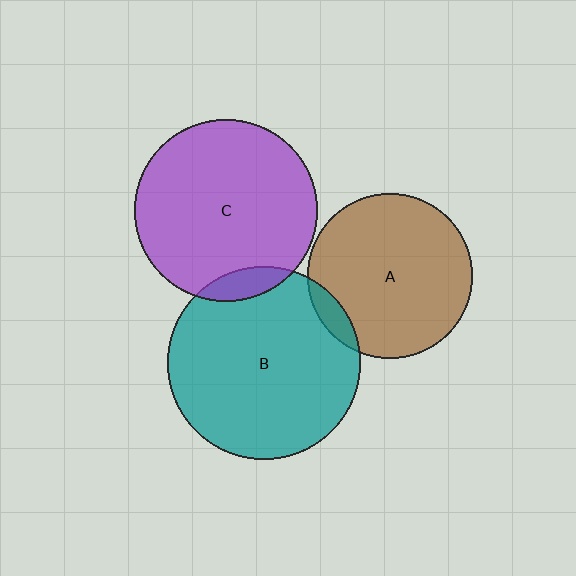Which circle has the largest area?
Circle B (teal).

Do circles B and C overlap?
Yes.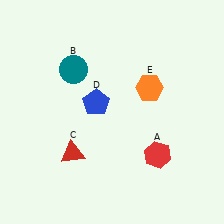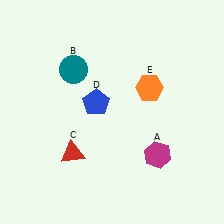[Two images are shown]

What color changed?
The hexagon (A) changed from red in Image 1 to magenta in Image 2.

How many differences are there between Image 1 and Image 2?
There is 1 difference between the two images.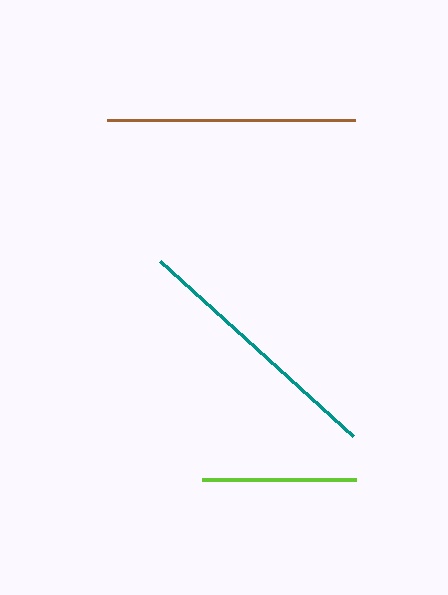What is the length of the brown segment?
The brown segment is approximately 248 pixels long.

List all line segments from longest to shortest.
From longest to shortest: teal, brown, lime.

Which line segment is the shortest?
The lime line is the shortest at approximately 154 pixels.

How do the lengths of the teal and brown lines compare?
The teal and brown lines are approximately the same length.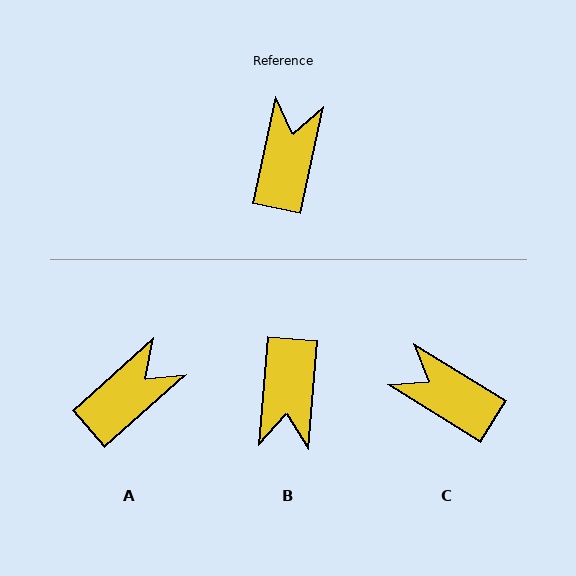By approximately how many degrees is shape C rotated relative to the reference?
Approximately 70 degrees counter-clockwise.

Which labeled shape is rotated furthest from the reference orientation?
B, about 173 degrees away.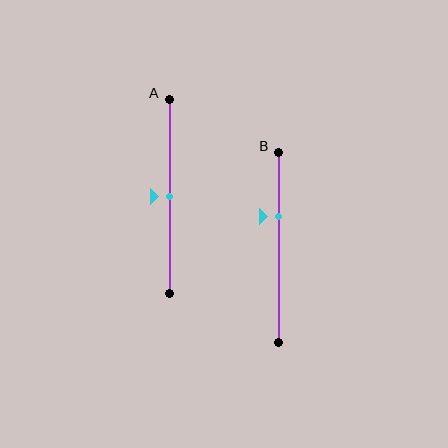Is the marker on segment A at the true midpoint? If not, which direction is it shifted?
Yes, the marker on segment A is at the true midpoint.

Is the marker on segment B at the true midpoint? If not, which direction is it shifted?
No, the marker on segment B is shifted upward by about 16% of the segment length.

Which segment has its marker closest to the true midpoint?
Segment A has its marker closest to the true midpoint.